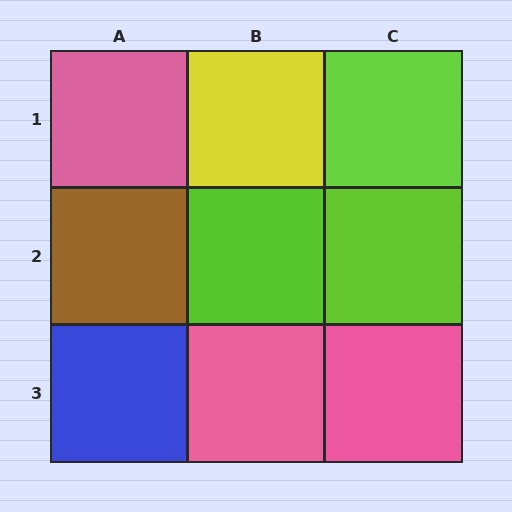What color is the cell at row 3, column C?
Pink.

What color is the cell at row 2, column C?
Lime.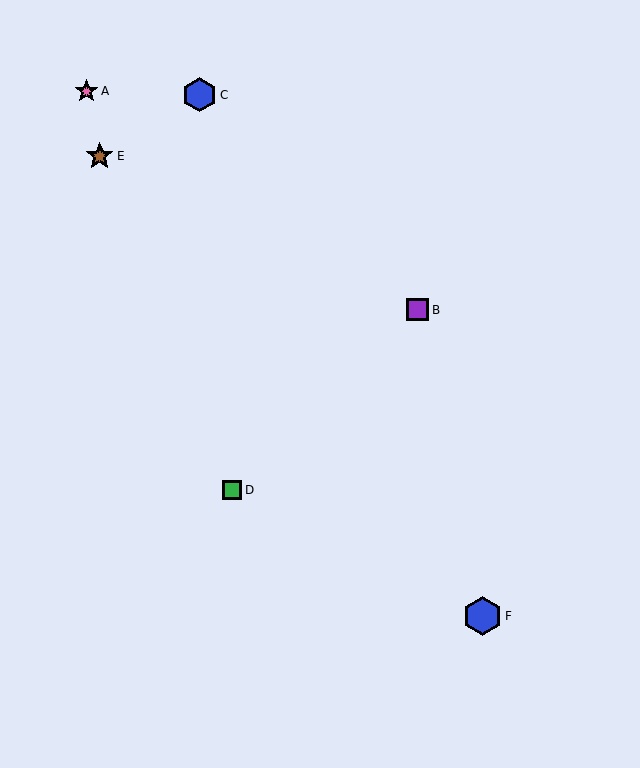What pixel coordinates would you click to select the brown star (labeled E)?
Click at (100, 156) to select the brown star E.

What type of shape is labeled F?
Shape F is a blue hexagon.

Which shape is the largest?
The blue hexagon (labeled F) is the largest.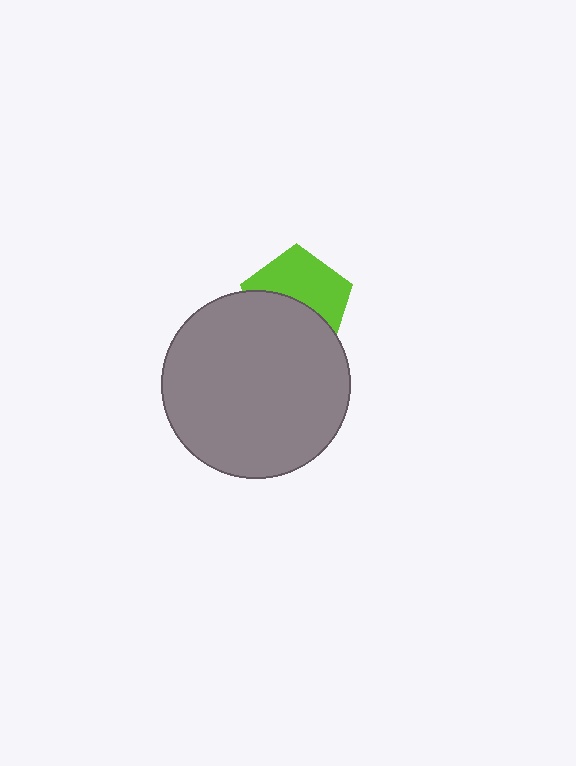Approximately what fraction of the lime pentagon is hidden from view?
Roughly 49% of the lime pentagon is hidden behind the gray circle.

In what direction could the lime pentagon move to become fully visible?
The lime pentagon could move up. That would shift it out from behind the gray circle entirely.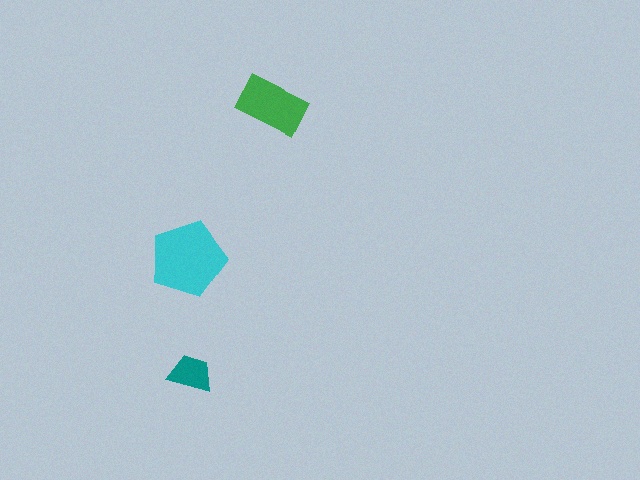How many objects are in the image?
There are 3 objects in the image.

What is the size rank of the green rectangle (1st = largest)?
2nd.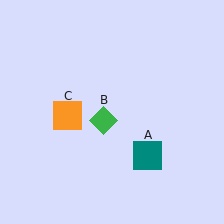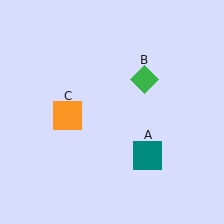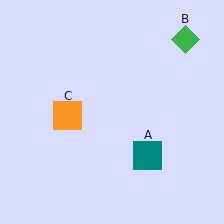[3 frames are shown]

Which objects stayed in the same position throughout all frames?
Teal square (object A) and orange square (object C) remained stationary.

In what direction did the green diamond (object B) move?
The green diamond (object B) moved up and to the right.